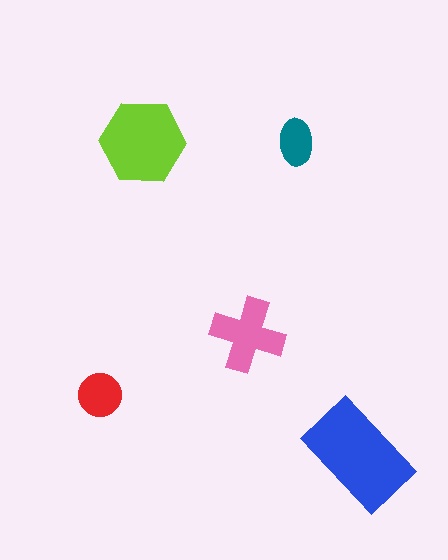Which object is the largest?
The blue rectangle.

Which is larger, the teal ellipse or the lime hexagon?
The lime hexagon.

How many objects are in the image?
There are 5 objects in the image.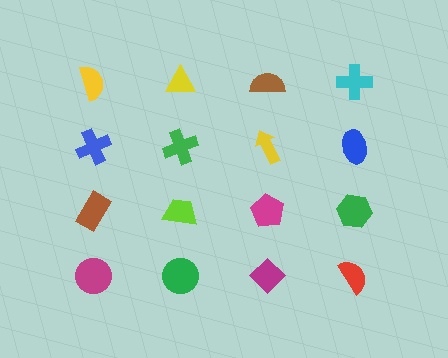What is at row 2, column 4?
A blue ellipse.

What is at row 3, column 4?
A green hexagon.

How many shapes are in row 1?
4 shapes.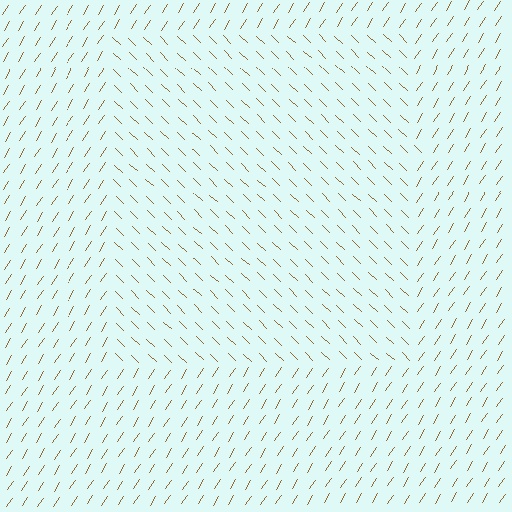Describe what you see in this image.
The image is filled with small brown line segments. A rectangle region in the image has lines oriented differently from the surrounding lines, creating a visible texture boundary.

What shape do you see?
I see a rectangle.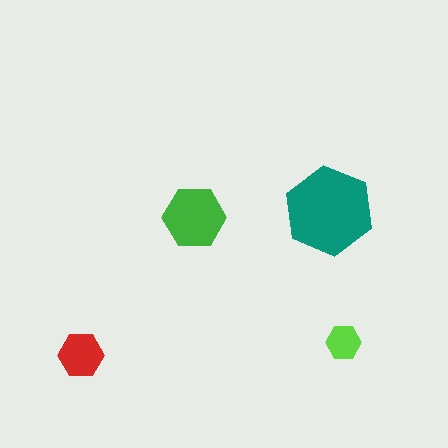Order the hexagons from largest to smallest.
the teal one, the green one, the red one, the lime one.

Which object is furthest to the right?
The lime hexagon is rightmost.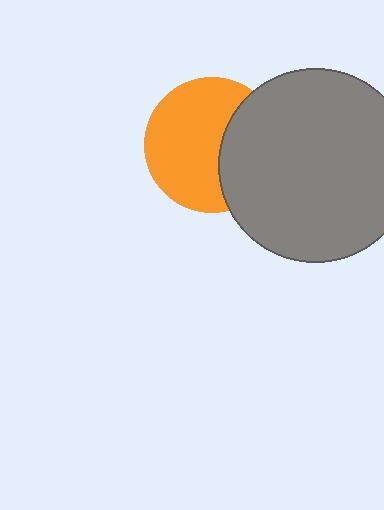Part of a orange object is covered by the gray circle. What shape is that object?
It is a circle.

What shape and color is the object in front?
The object in front is a gray circle.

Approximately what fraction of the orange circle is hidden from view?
Roughly 36% of the orange circle is hidden behind the gray circle.